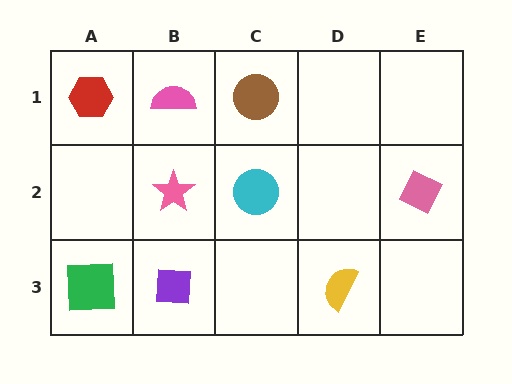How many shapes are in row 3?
3 shapes.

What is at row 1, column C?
A brown circle.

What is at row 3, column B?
A purple square.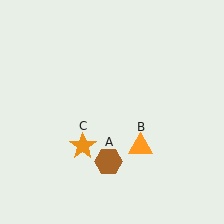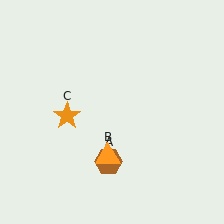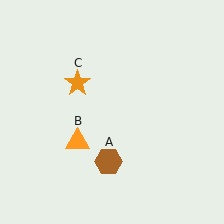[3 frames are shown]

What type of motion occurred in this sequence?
The orange triangle (object B), orange star (object C) rotated clockwise around the center of the scene.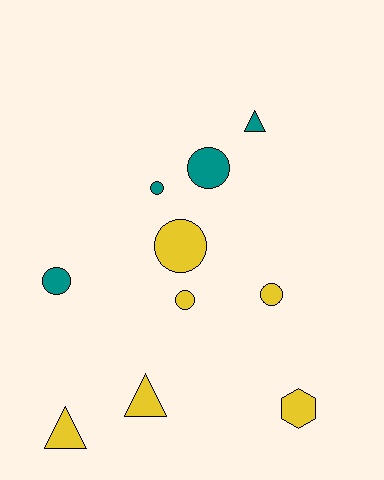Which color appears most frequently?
Yellow, with 6 objects.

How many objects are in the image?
There are 10 objects.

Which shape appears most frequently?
Circle, with 6 objects.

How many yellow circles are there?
There are 3 yellow circles.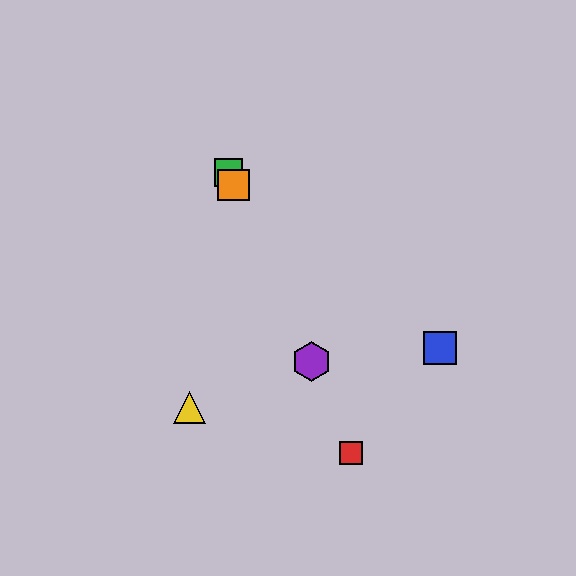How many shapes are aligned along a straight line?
4 shapes (the red square, the green square, the purple hexagon, the orange square) are aligned along a straight line.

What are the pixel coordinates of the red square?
The red square is at (351, 453).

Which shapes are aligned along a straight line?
The red square, the green square, the purple hexagon, the orange square are aligned along a straight line.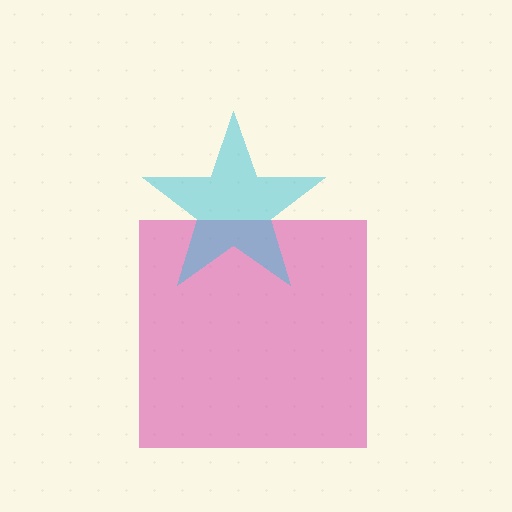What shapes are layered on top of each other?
The layered shapes are: a magenta square, a cyan star.